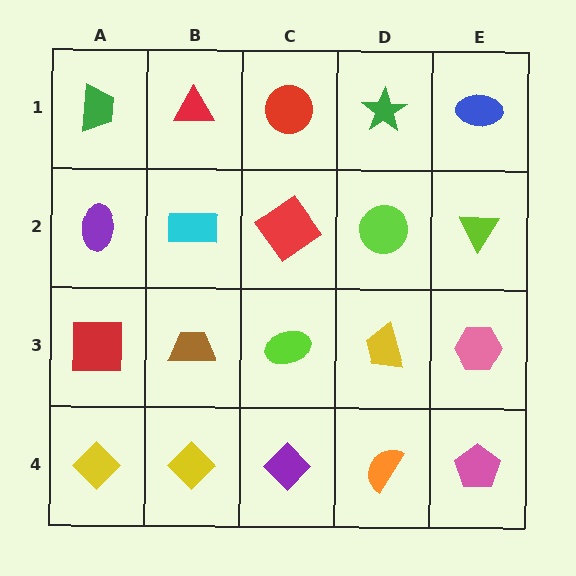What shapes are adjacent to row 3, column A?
A purple ellipse (row 2, column A), a yellow diamond (row 4, column A), a brown trapezoid (row 3, column B).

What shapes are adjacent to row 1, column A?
A purple ellipse (row 2, column A), a red triangle (row 1, column B).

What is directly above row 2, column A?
A green trapezoid.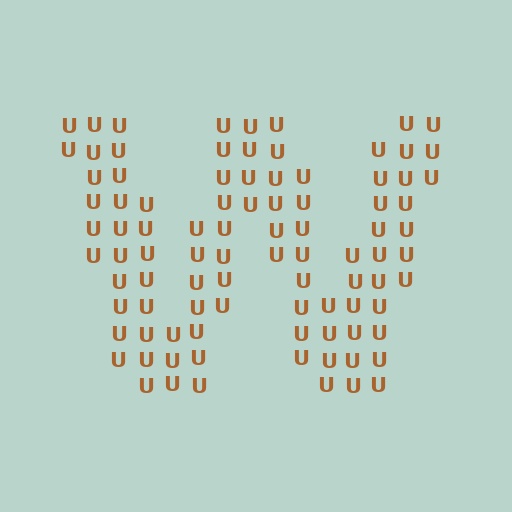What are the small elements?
The small elements are letter U's.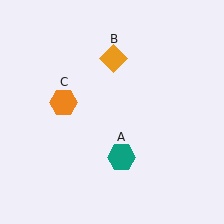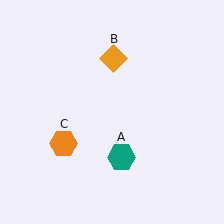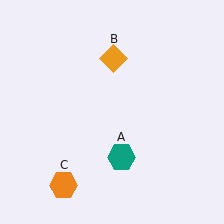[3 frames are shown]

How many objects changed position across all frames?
1 object changed position: orange hexagon (object C).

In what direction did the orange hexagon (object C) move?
The orange hexagon (object C) moved down.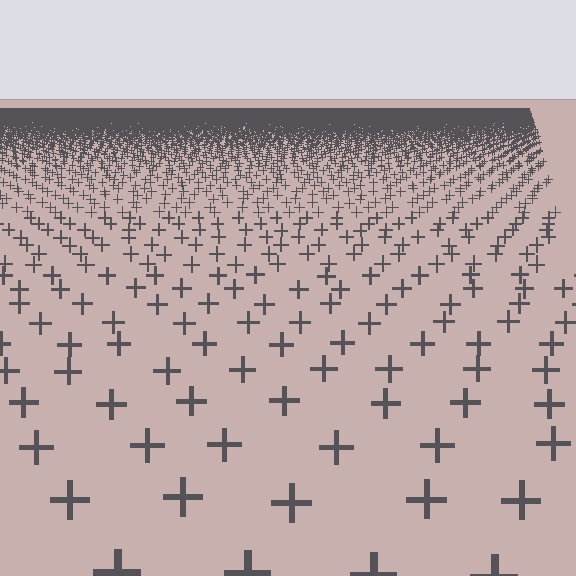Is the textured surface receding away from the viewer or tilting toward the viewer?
The surface is receding away from the viewer. Texture elements get smaller and denser toward the top.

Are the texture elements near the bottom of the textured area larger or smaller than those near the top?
Larger. Near the bottom, elements are closer to the viewer and appear at a bigger on-screen size.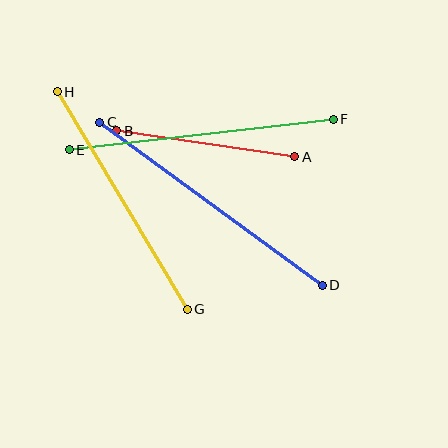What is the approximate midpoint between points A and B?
The midpoint is at approximately (206, 144) pixels.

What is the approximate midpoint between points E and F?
The midpoint is at approximately (201, 134) pixels.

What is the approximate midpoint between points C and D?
The midpoint is at approximately (211, 204) pixels.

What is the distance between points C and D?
The distance is approximately 276 pixels.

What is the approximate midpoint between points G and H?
The midpoint is at approximately (122, 201) pixels.